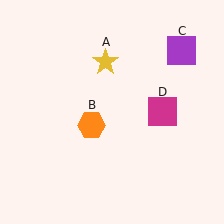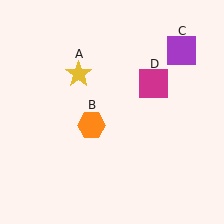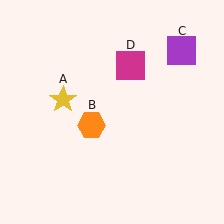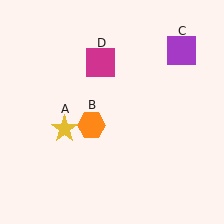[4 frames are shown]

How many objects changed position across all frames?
2 objects changed position: yellow star (object A), magenta square (object D).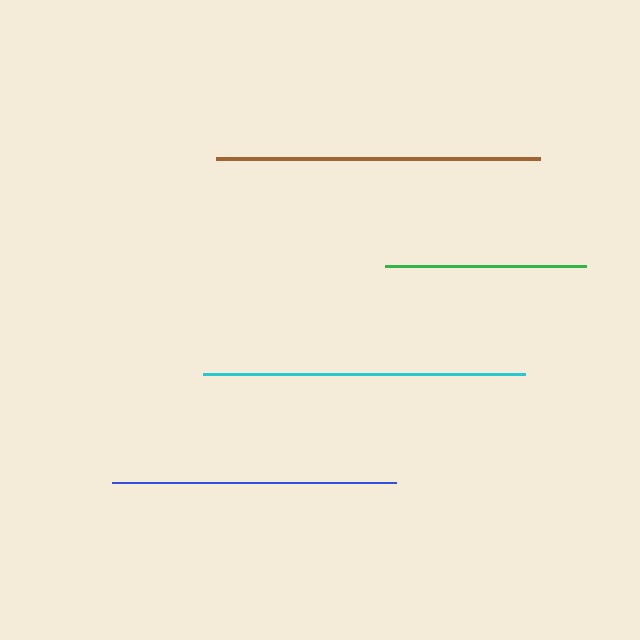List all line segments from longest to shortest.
From longest to shortest: brown, cyan, blue, green.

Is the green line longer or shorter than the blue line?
The blue line is longer than the green line.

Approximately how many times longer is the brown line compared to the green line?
The brown line is approximately 1.6 times the length of the green line.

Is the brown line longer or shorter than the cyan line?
The brown line is longer than the cyan line.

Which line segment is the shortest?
The green line is the shortest at approximately 202 pixels.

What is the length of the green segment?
The green segment is approximately 202 pixels long.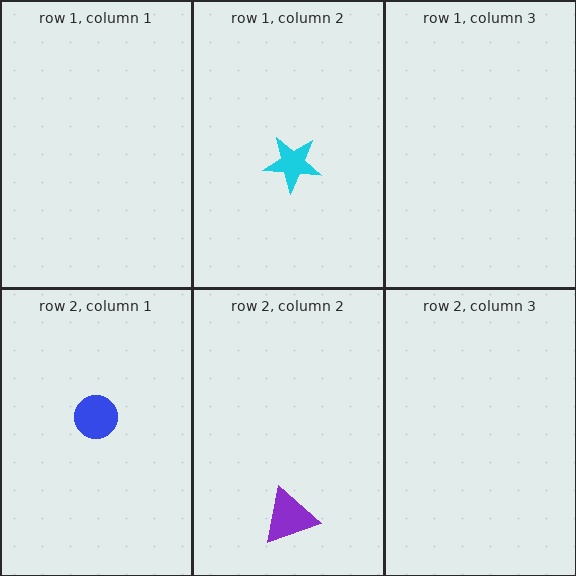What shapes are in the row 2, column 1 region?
The blue circle.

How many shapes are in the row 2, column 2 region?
1.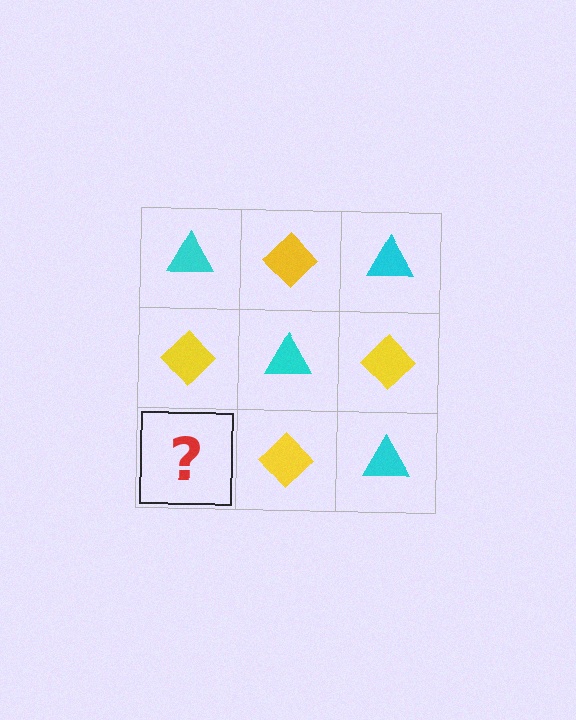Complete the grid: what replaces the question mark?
The question mark should be replaced with a cyan triangle.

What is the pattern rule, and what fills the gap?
The rule is that it alternates cyan triangle and yellow diamond in a checkerboard pattern. The gap should be filled with a cyan triangle.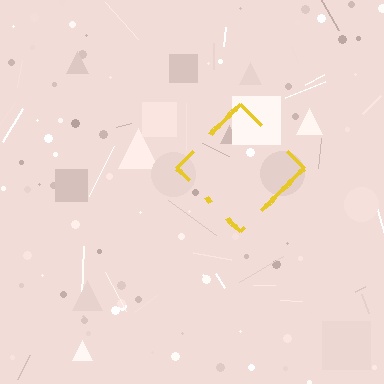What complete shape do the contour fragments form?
The contour fragments form a diamond.